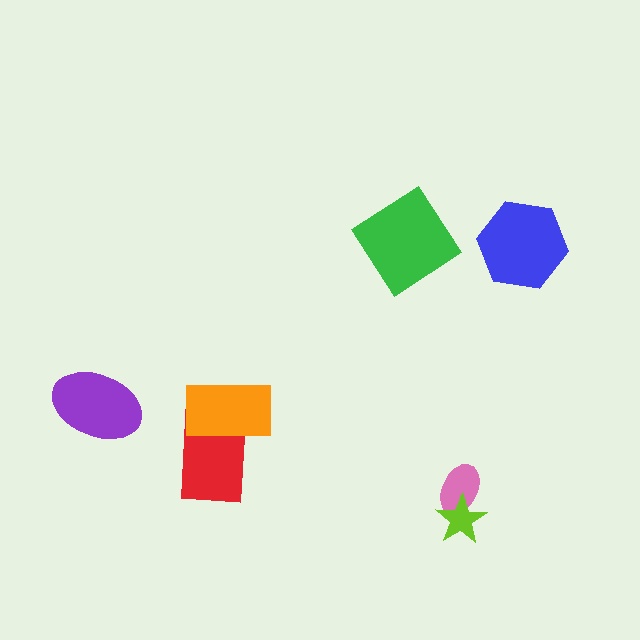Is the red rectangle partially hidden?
Yes, it is partially covered by another shape.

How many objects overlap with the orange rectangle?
1 object overlaps with the orange rectangle.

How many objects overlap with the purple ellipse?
0 objects overlap with the purple ellipse.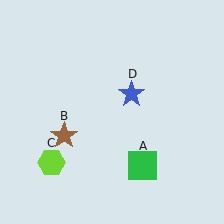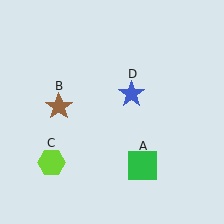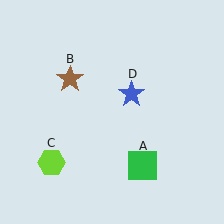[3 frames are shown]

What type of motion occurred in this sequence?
The brown star (object B) rotated clockwise around the center of the scene.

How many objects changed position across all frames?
1 object changed position: brown star (object B).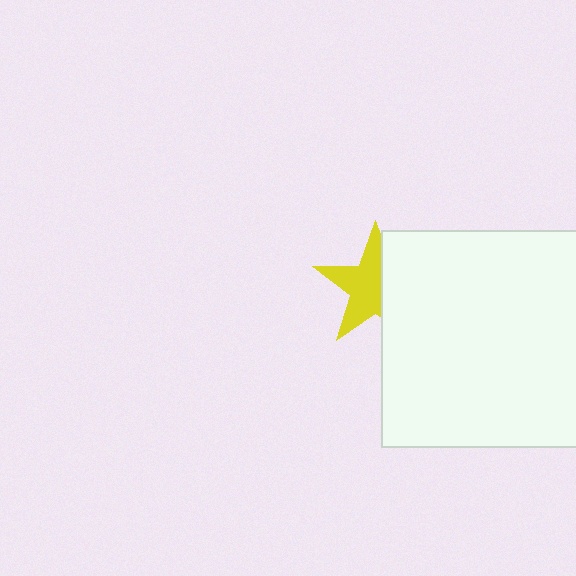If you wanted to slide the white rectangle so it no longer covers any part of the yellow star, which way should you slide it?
Slide it right — that is the most direct way to separate the two shapes.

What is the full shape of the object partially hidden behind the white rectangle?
The partially hidden object is a yellow star.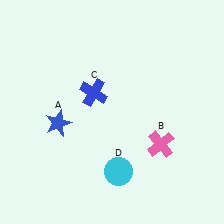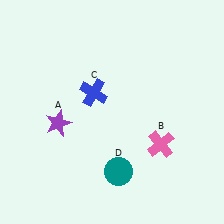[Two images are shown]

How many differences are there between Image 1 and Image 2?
There are 2 differences between the two images.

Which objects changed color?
A changed from blue to purple. D changed from cyan to teal.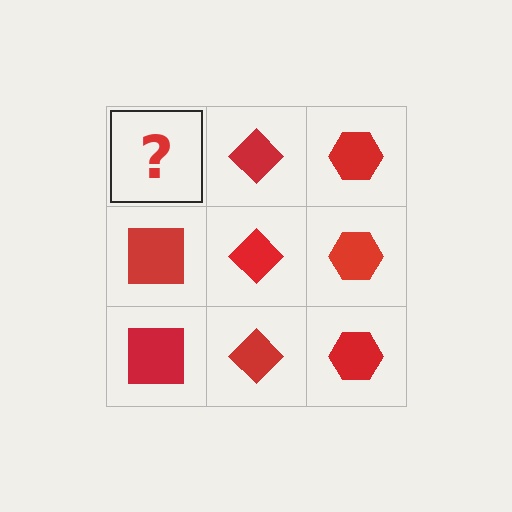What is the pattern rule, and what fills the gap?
The rule is that each column has a consistent shape. The gap should be filled with a red square.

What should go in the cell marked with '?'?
The missing cell should contain a red square.